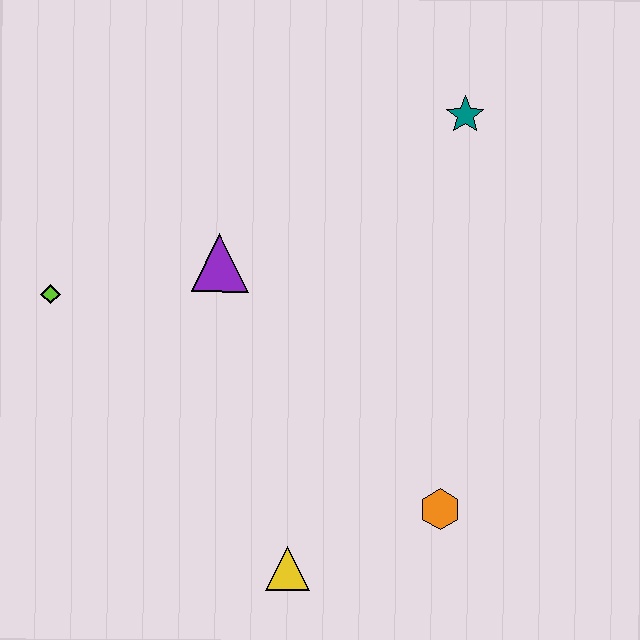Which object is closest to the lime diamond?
The purple triangle is closest to the lime diamond.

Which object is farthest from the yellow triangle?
The teal star is farthest from the yellow triangle.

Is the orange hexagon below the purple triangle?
Yes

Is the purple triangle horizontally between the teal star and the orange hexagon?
No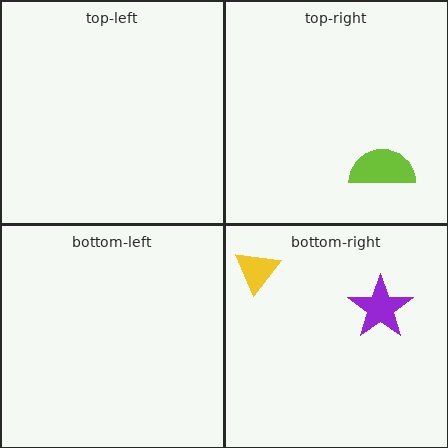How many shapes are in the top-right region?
1.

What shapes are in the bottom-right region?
The yellow triangle, the purple star.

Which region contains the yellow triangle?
The bottom-right region.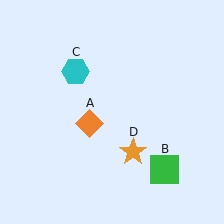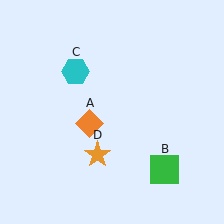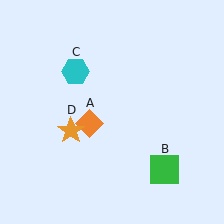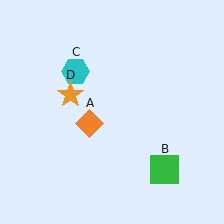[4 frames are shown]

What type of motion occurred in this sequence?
The orange star (object D) rotated clockwise around the center of the scene.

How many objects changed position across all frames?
1 object changed position: orange star (object D).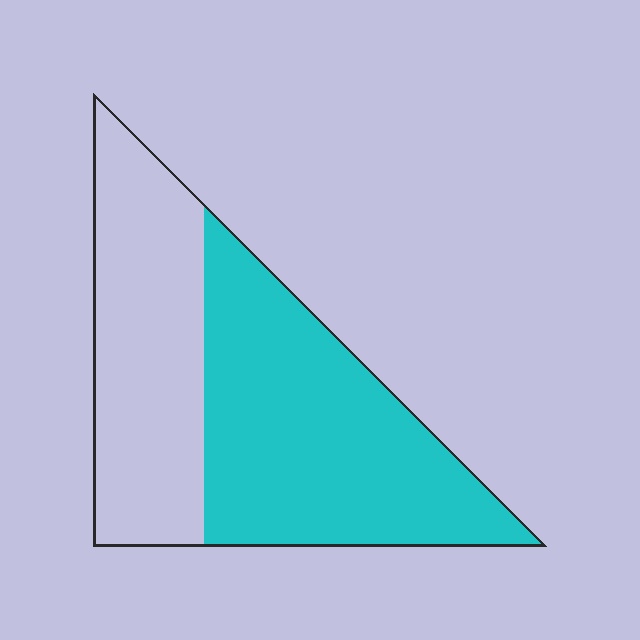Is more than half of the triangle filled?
Yes.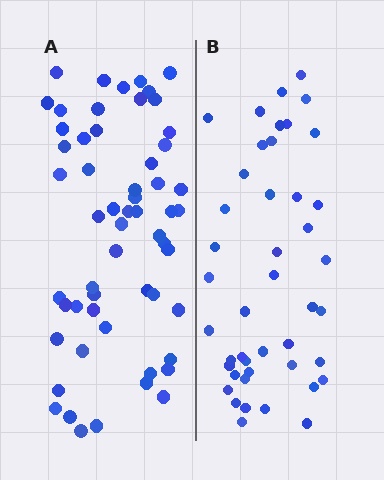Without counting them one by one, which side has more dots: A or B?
Region A (the left region) has more dots.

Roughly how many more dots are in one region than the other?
Region A has approximately 15 more dots than region B.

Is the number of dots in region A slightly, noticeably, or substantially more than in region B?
Region A has noticeably more, but not dramatically so. The ratio is roughly 1.3 to 1.